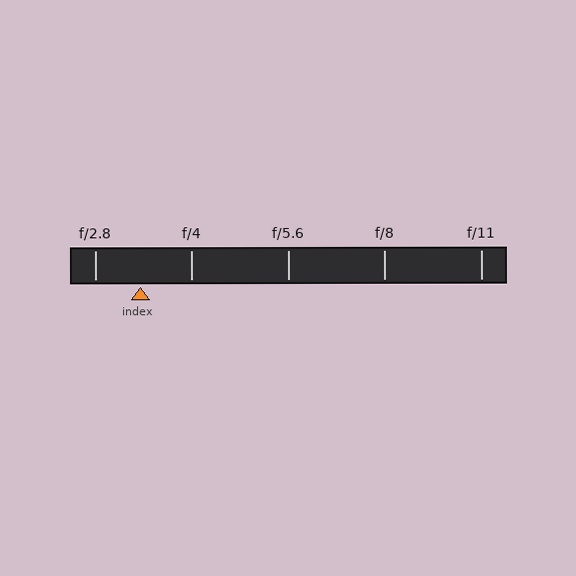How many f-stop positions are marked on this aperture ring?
There are 5 f-stop positions marked.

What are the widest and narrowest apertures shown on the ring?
The widest aperture shown is f/2.8 and the narrowest is f/11.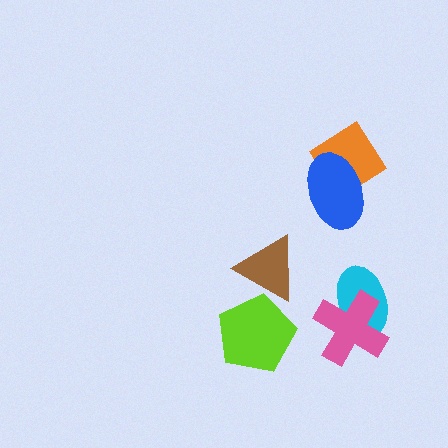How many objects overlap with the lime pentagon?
1 object overlaps with the lime pentagon.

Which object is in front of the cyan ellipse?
The pink cross is in front of the cyan ellipse.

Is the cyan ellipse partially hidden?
Yes, it is partially covered by another shape.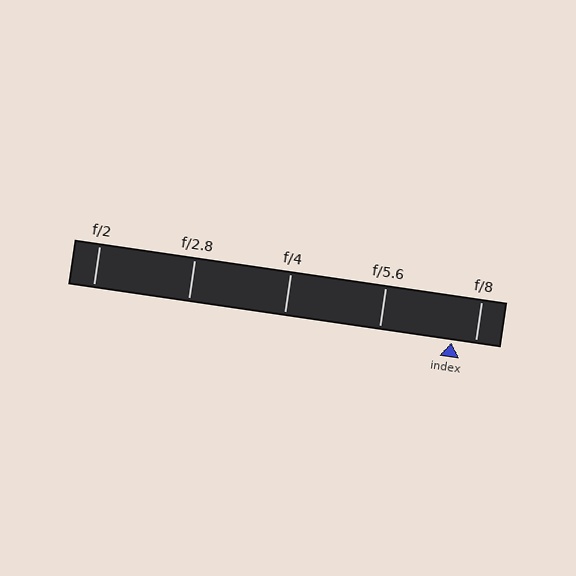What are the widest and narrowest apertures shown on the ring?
The widest aperture shown is f/2 and the narrowest is f/8.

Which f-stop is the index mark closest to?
The index mark is closest to f/8.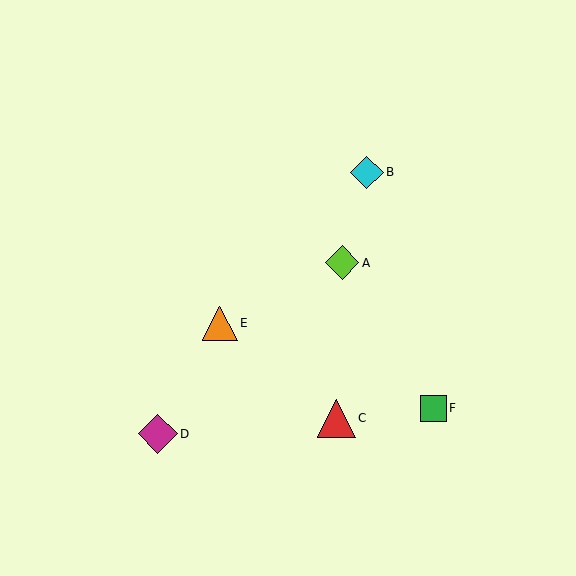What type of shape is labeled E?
Shape E is an orange triangle.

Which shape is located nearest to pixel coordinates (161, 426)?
The magenta diamond (labeled D) at (158, 434) is nearest to that location.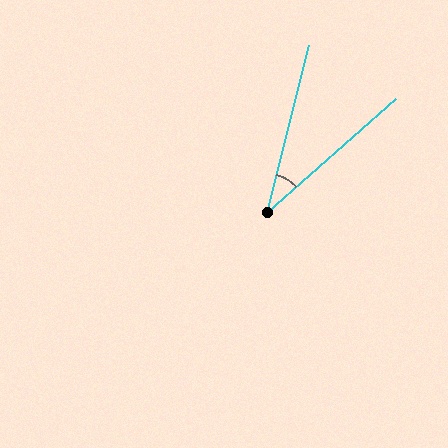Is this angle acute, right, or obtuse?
It is acute.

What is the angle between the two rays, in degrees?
Approximately 34 degrees.